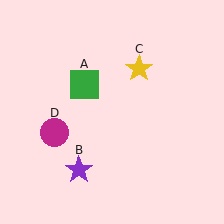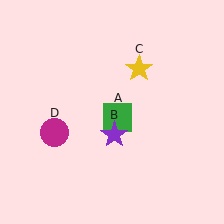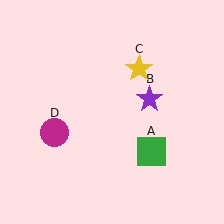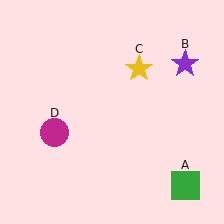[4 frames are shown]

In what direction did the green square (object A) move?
The green square (object A) moved down and to the right.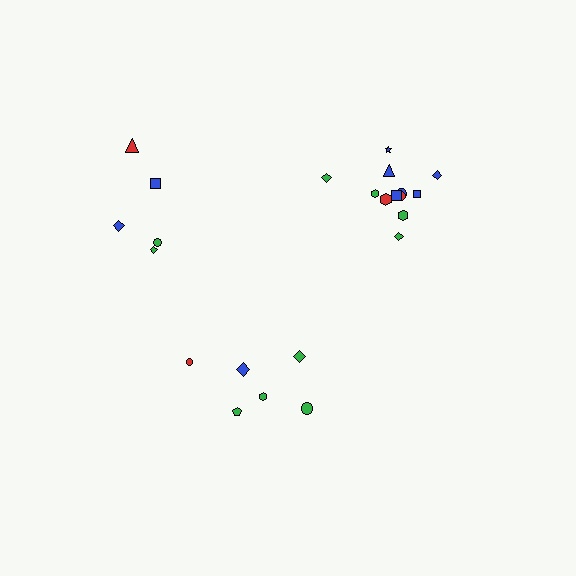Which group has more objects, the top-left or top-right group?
The top-right group.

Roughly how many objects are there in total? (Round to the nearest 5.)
Roughly 25 objects in total.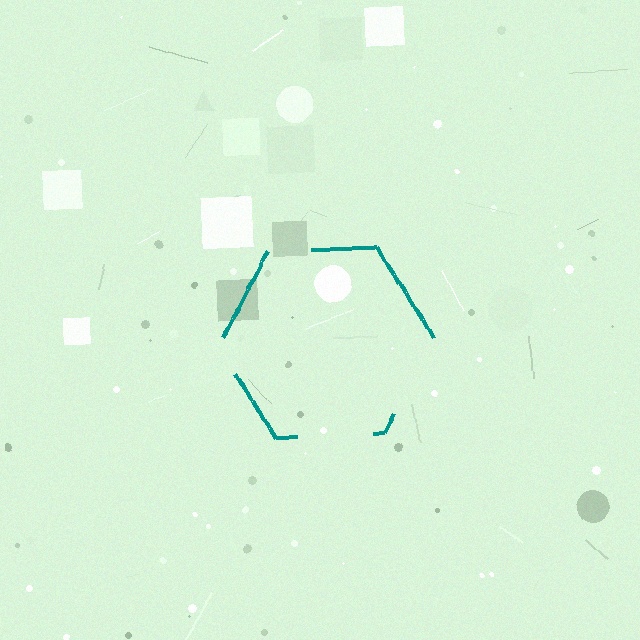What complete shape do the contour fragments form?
The contour fragments form a hexagon.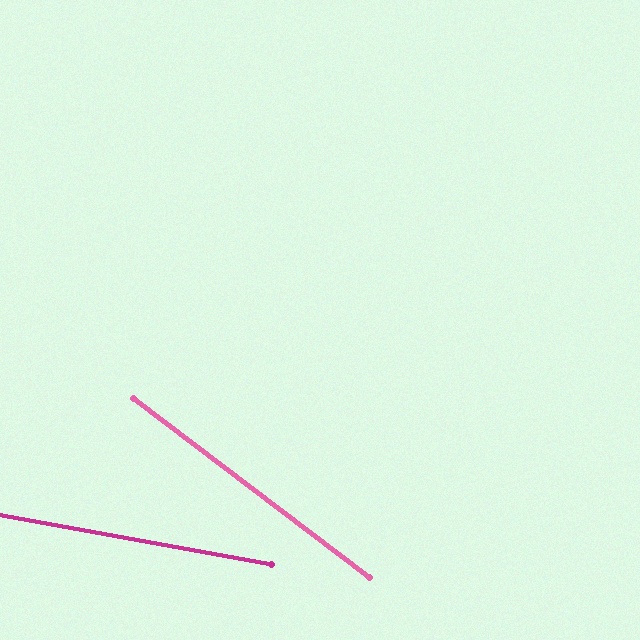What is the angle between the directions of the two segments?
Approximately 27 degrees.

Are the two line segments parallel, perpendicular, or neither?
Neither parallel nor perpendicular — they differ by about 27°.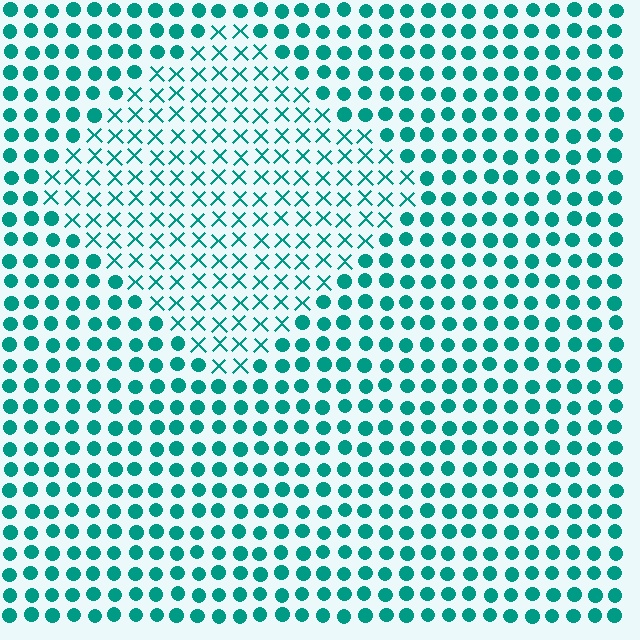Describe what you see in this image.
The image is filled with small teal elements arranged in a uniform grid. A diamond-shaped region contains X marks, while the surrounding area contains circles. The boundary is defined purely by the change in element shape.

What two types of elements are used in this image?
The image uses X marks inside the diamond region and circles outside it.